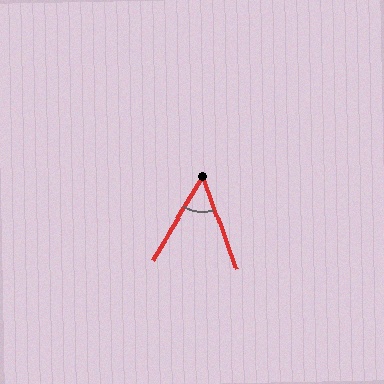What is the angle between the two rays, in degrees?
Approximately 50 degrees.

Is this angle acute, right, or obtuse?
It is acute.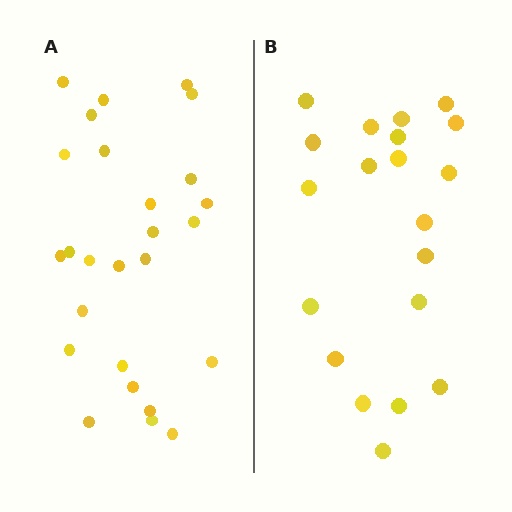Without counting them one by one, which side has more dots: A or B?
Region A (the left region) has more dots.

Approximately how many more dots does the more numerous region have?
Region A has about 6 more dots than region B.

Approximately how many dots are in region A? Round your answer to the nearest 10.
About 30 dots. (The exact count is 26, which rounds to 30.)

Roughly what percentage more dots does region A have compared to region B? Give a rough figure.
About 30% more.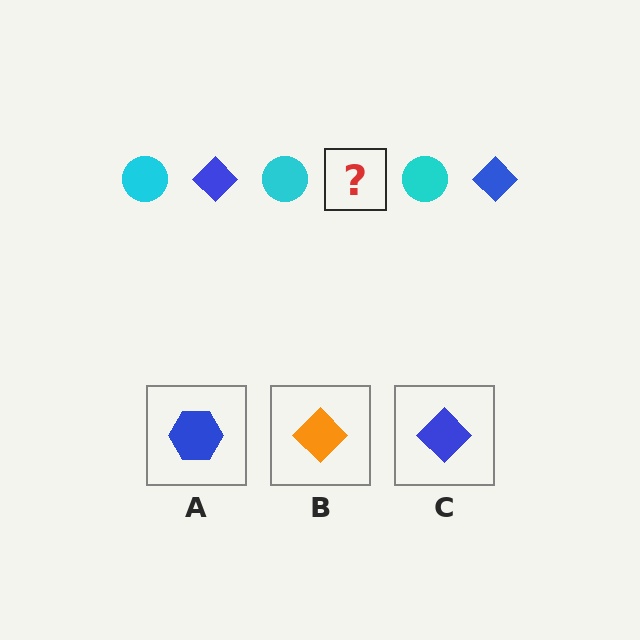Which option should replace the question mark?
Option C.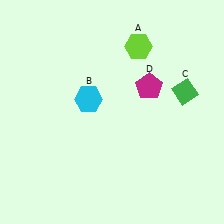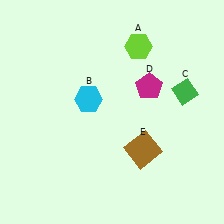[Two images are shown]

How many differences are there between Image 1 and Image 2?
There is 1 difference between the two images.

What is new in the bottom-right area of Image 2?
A brown square (E) was added in the bottom-right area of Image 2.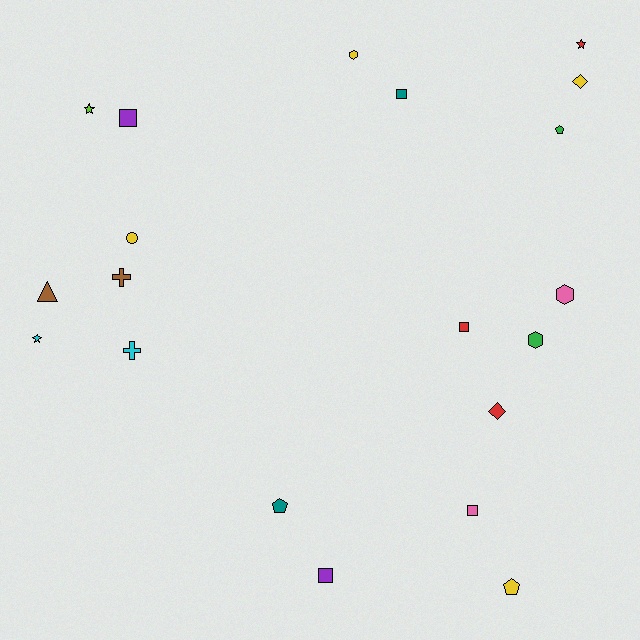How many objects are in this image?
There are 20 objects.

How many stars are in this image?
There are 3 stars.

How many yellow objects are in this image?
There are 4 yellow objects.